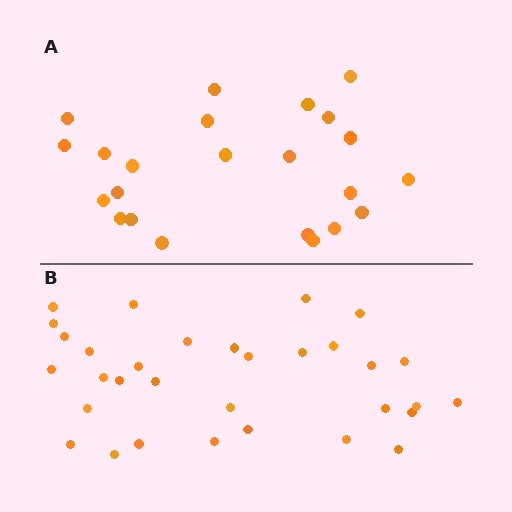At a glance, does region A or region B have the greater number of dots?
Region B (the bottom region) has more dots.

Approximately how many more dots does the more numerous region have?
Region B has roughly 8 or so more dots than region A.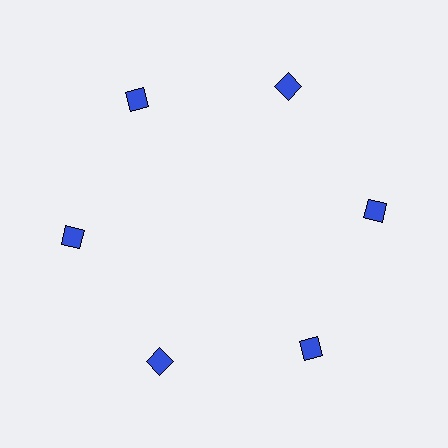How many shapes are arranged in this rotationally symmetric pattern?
There are 6 shapes, arranged in 6 groups of 1.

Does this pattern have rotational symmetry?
Yes, this pattern has 6-fold rotational symmetry. It looks the same after rotating 60 degrees around the center.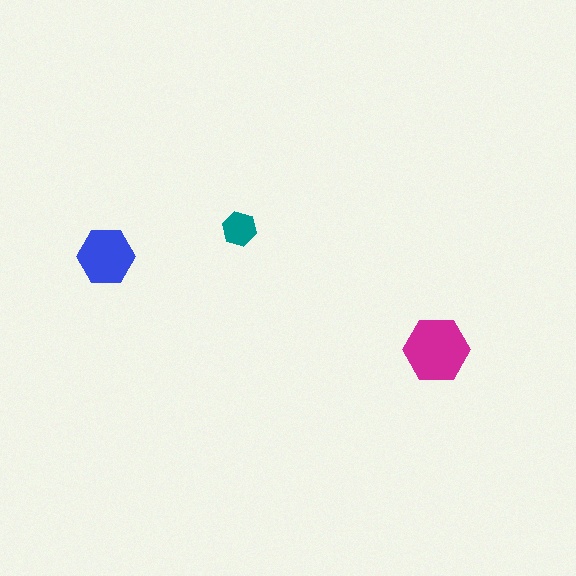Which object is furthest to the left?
The blue hexagon is leftmost.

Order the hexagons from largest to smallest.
the magenta one, the blue one, the teal one.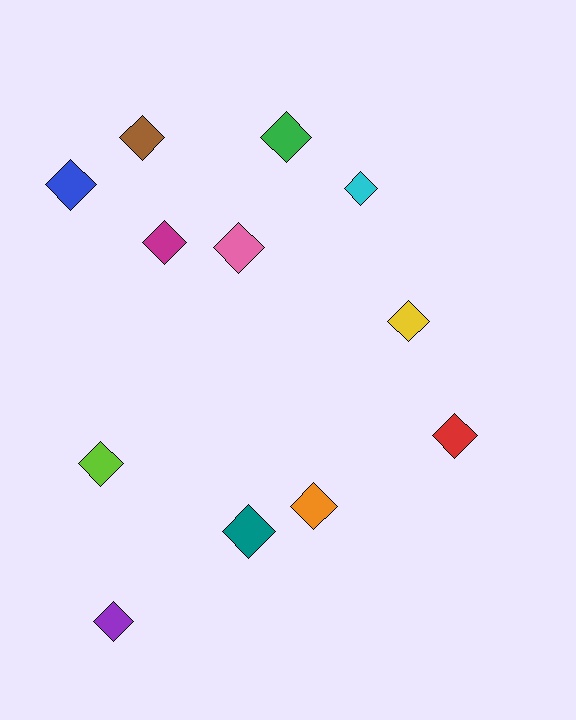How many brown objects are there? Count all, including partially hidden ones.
There is 1 brown object.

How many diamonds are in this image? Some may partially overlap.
There are 12 diamonds.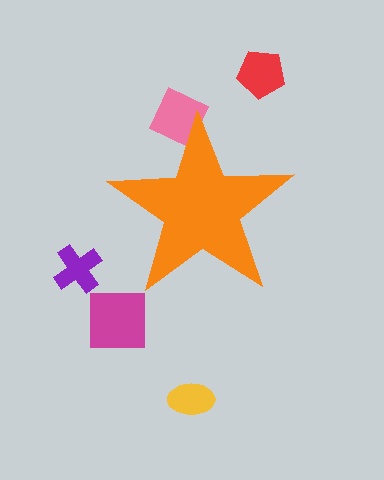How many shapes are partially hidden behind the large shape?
1 shape is partially hidden.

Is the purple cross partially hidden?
No, the purple cross is fully visible.